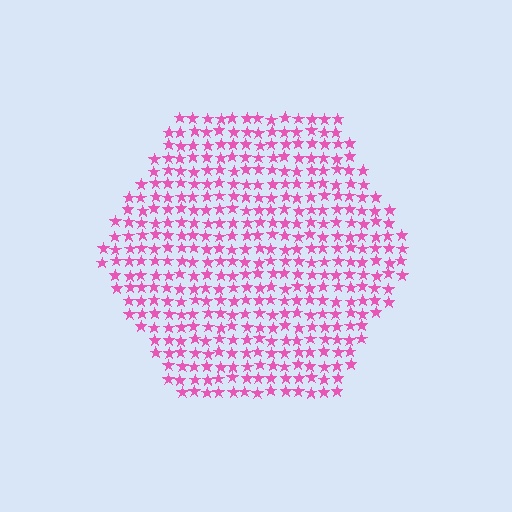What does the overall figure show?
The overall figure shows a hexagon.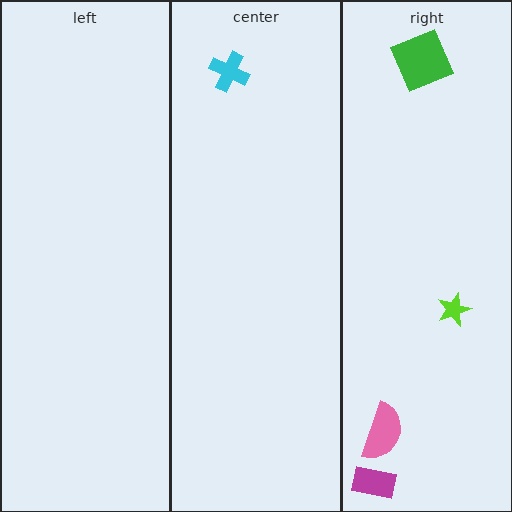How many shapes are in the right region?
4.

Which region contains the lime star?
The right region.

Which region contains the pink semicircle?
The right region.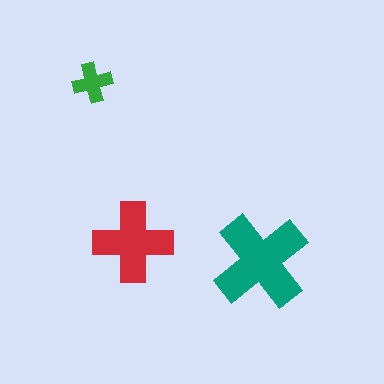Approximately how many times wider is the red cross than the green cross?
About 2 times wider.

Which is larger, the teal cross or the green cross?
The teal one.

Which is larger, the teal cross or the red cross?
The teal one.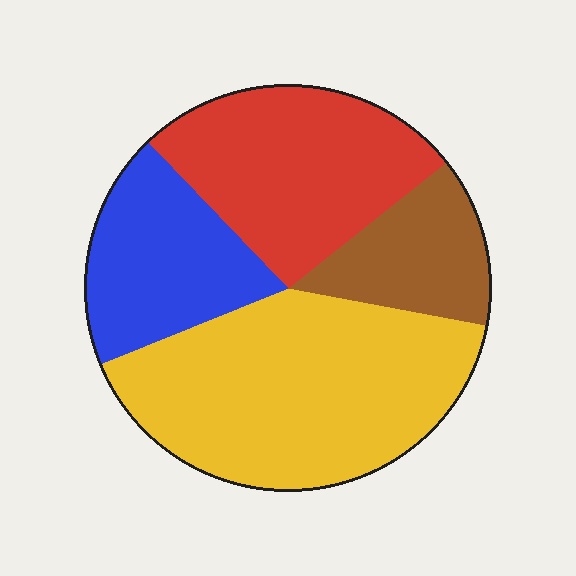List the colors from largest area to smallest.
From largest to smallest: yellow, red, blue, brown.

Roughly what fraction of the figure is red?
Red takes up between a sixth and a third of the figure.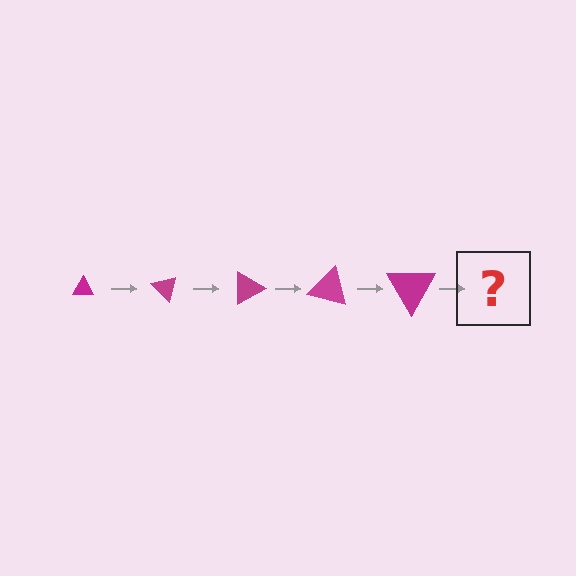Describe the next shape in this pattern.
It should be a triangle, larger than the previous one and rotated 225 degrees from the start.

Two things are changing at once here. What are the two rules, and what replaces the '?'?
The two rules are that the triangle grows larger each step and it rotates 45 degrees each step. The '?' should be a triangle, larger than the previous one and rotated 225 degrees from the start.